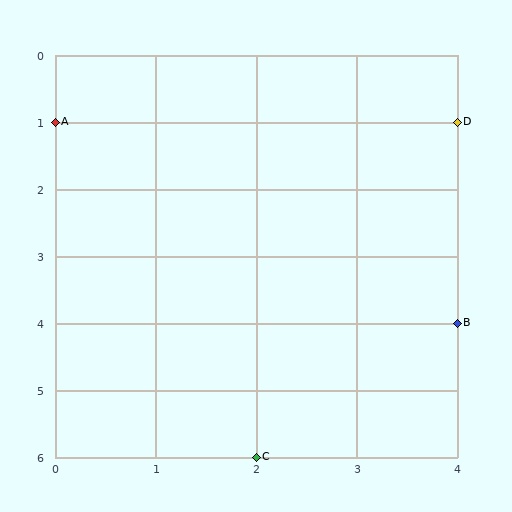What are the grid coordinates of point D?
Point D is at grid coordinates (4, 1).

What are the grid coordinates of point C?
Point C is at grid coordinates (2, 6).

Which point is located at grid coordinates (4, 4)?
Point B is at (4, 4).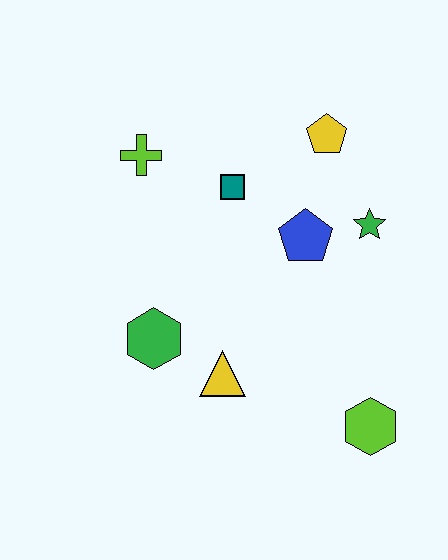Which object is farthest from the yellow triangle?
The yellow pentagon is farthest from the yellow triangle.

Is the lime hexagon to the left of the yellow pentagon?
No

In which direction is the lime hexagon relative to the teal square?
The lime hexagon is below the teal square.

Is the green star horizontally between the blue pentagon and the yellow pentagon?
No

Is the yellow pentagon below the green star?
No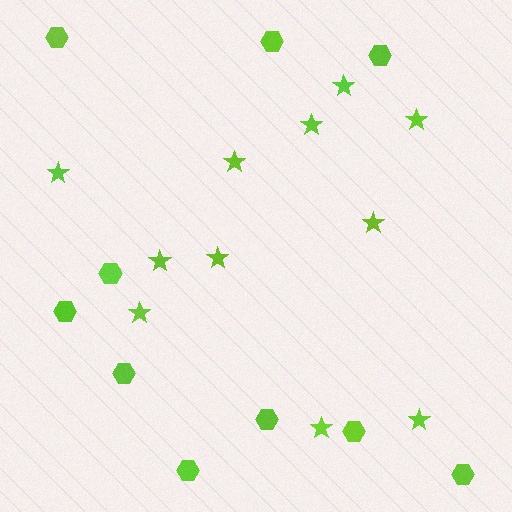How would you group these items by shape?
There are 2 groups: one group of stars (11) and one group of hexagons (10).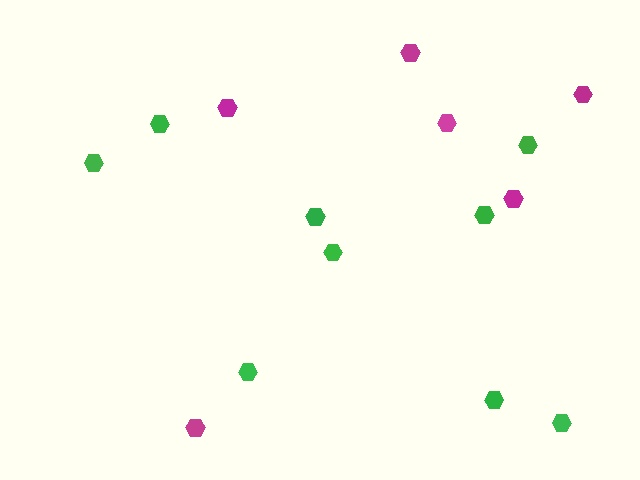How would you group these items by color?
There are 2 groups: one group of magenta hexagons (6) and one group of green hexagons (9).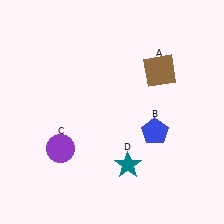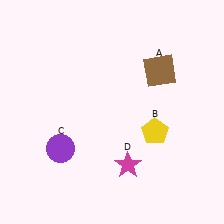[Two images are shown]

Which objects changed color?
B changed from blue to yellow. D changed from teal to magenta.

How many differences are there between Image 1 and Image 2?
There are 2 differences between the two images.